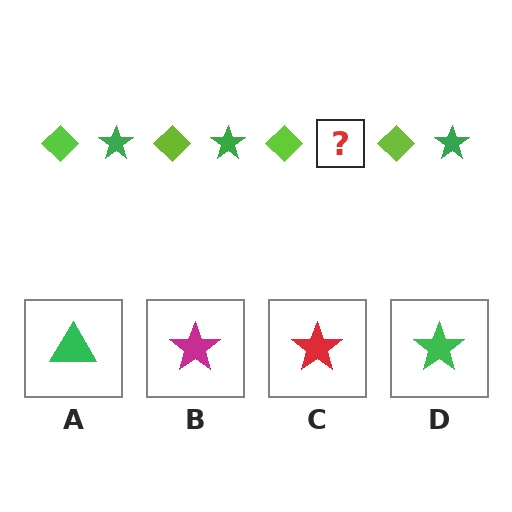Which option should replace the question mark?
Option D.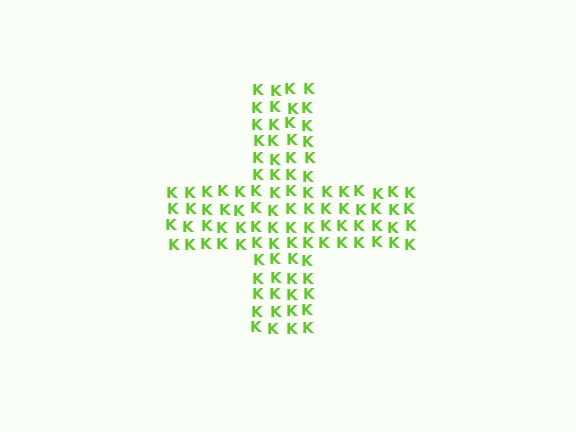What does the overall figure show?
The overall figure shows a cross.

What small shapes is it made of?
It is made of small letter K's.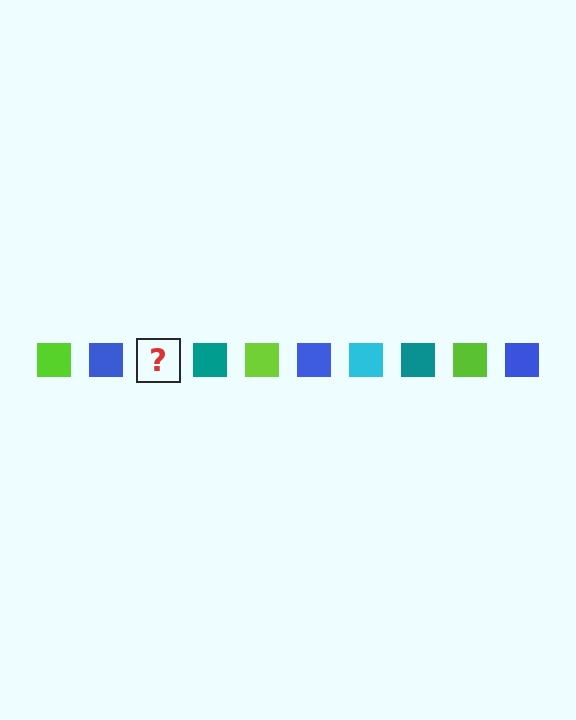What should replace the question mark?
The question mark should be replaced with a cyan square.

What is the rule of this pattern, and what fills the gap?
The rule is that the pattern cycles through lime, blue, cyan, teal squares. The gap should be filled with a cyan square.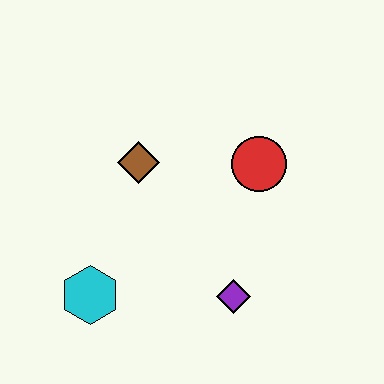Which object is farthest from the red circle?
The cyan hexagon is farthest from the red circle.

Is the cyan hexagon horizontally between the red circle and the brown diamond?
No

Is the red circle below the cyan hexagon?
No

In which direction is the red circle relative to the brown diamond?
The red circle is to the right of the brown diamond.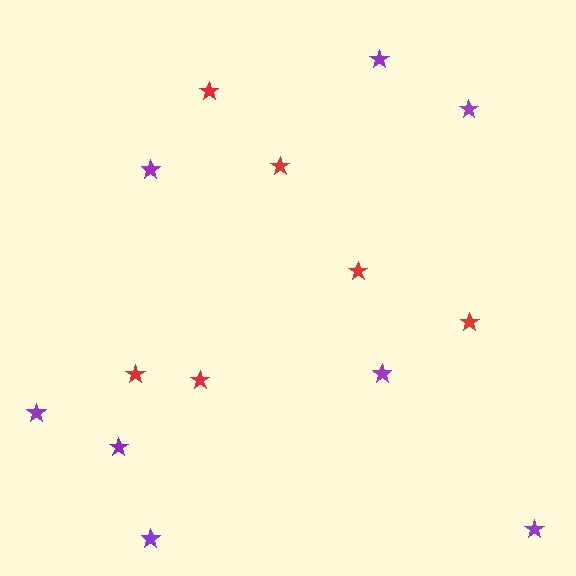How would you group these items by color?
There are 2 groups: one group of red stars (6) and one group of purple stars (8).